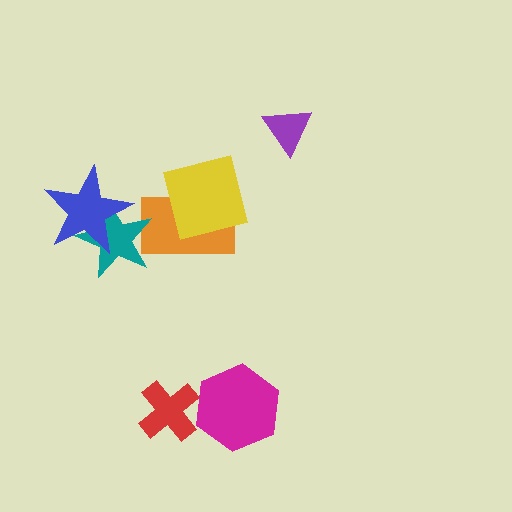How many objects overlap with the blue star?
1 object overlaps with the blue star.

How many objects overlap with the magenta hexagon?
0 objects overlap with the magenta hexagon.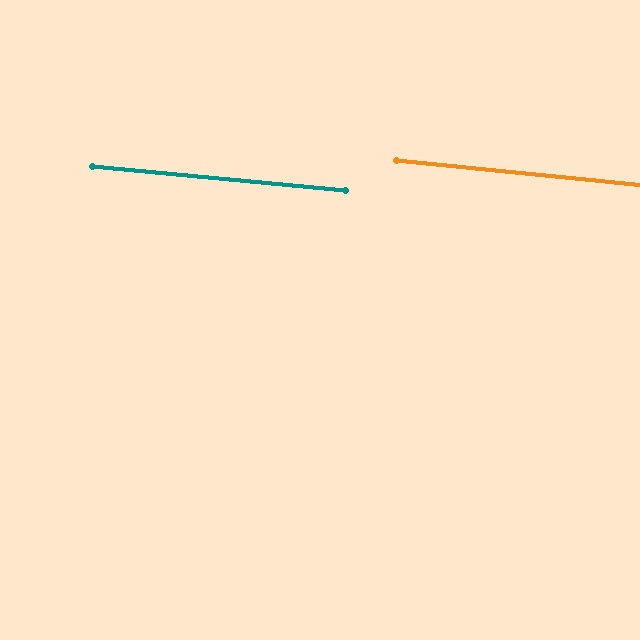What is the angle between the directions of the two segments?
Approximately 0 degrees.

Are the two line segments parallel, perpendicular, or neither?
Parallel — their directions differ by only 0.3°.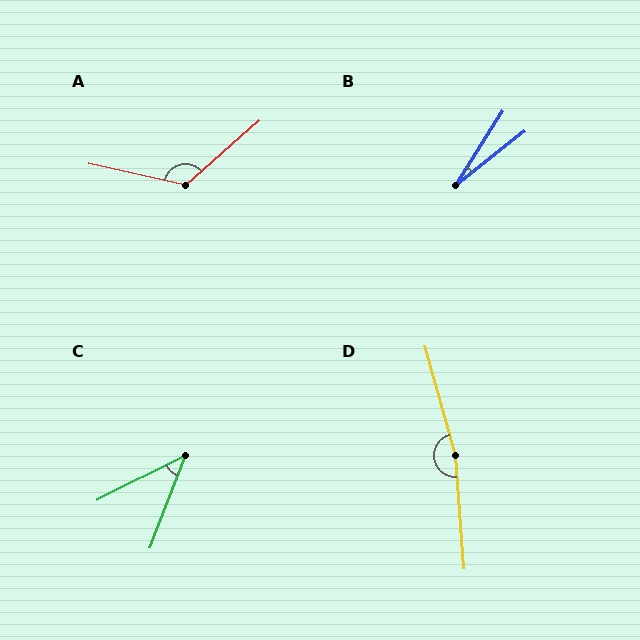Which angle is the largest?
D, at approximately 168 degrees.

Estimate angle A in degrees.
Approximately 126 degrees.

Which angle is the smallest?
B, at approximately 20 degrees.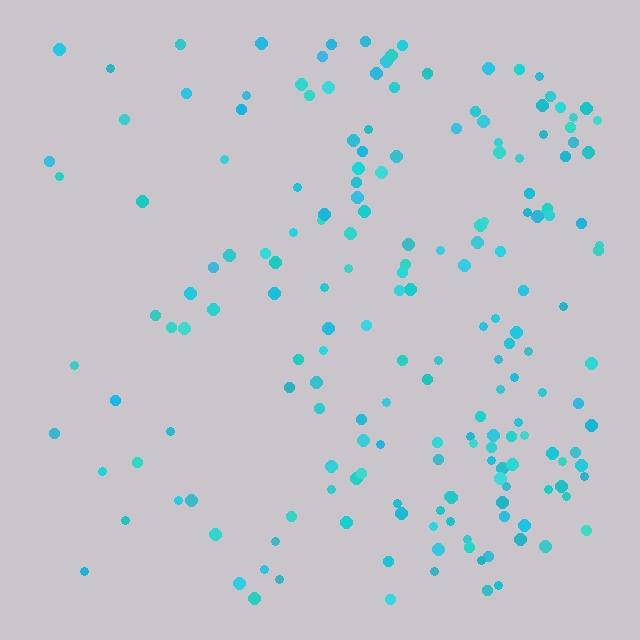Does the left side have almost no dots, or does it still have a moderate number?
Still a moderate number, just noticeably fewer than the right.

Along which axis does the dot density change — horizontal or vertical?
Horizontal.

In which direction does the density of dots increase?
From left to right, with the right side densest.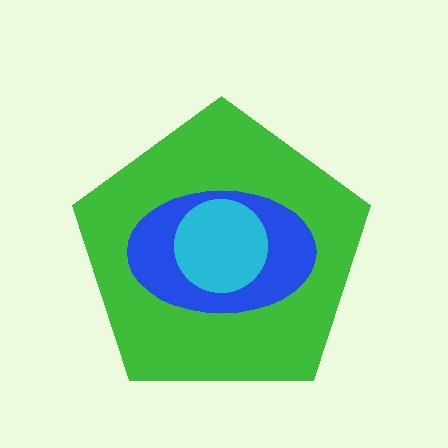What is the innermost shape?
The cyan circle.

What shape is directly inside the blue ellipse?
The cyan circle.